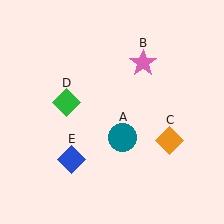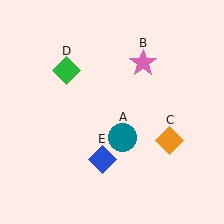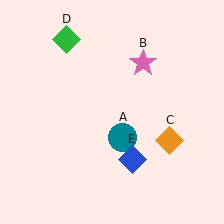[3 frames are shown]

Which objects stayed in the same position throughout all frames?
Teal circle (object A) and pink star (object B) and orange diamond (object C) remained stationary.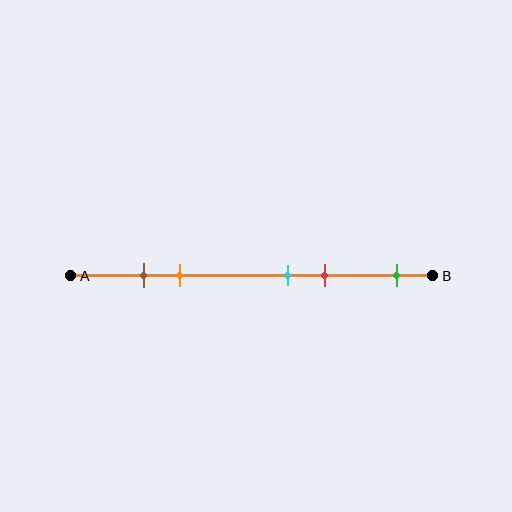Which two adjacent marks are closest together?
The brown and orange marks are the closest adjacent pair.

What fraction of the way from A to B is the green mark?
The green mark is approximately 90% (0.9) of the way from A to B.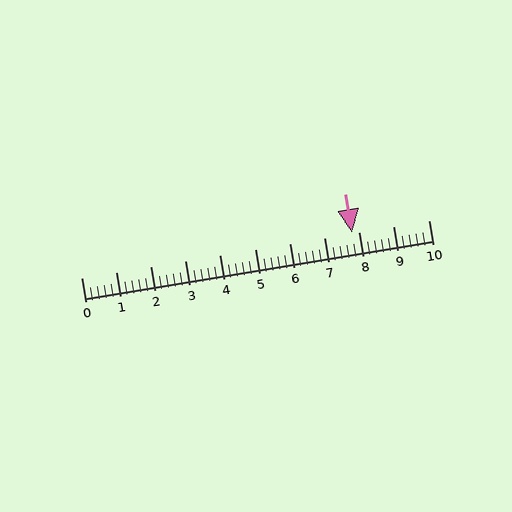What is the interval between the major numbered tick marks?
The major tick marks are spaced 1 units apart.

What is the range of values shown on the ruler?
The ruler shows values from 0 to 10.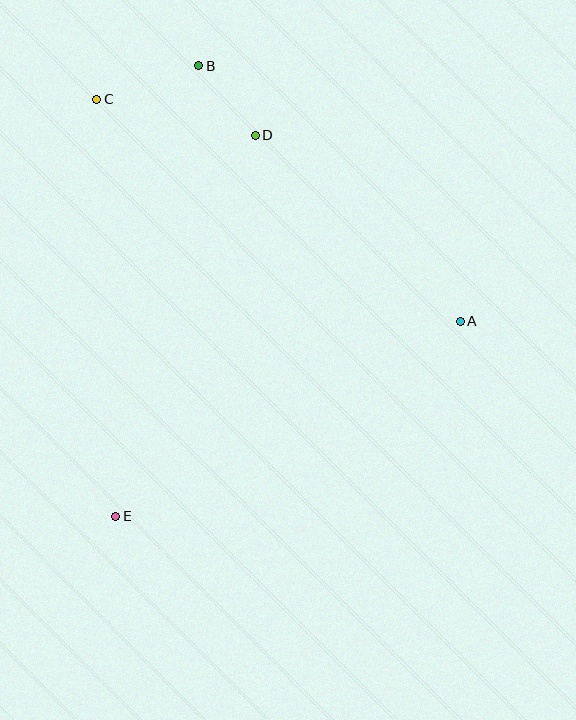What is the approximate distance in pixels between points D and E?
The distance between D and E is approximately 406 pixels.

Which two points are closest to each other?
Points B and D are closest to each other.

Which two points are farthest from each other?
Points B and E are farthest from each other.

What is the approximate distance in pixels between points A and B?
The distance between A and B is approximately 365 pixels.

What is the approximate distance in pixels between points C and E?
The distance between C and E is approximately 418 pixels.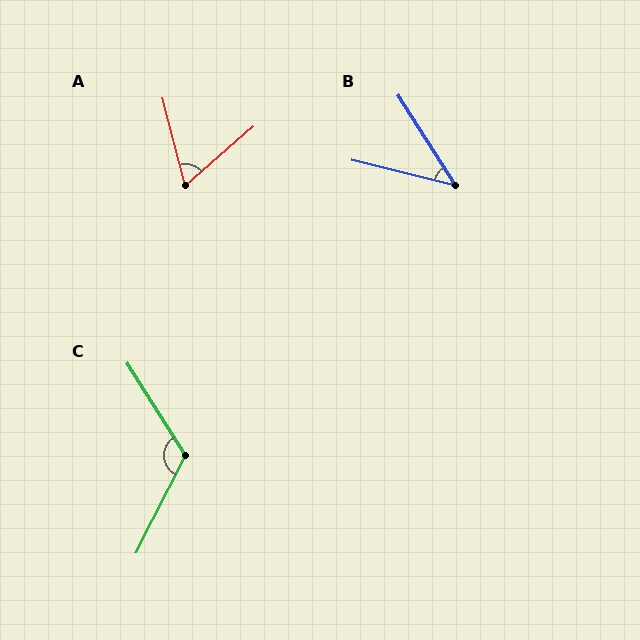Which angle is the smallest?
B, at approximately 43 degrees.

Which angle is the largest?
C, at approximately 121 degrees.